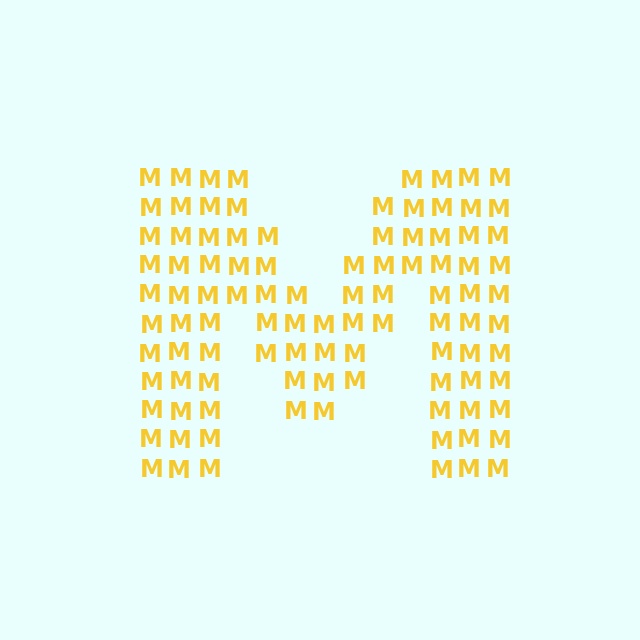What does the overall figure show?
The overall figure shows the letter M.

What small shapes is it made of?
It is made of small letter M's.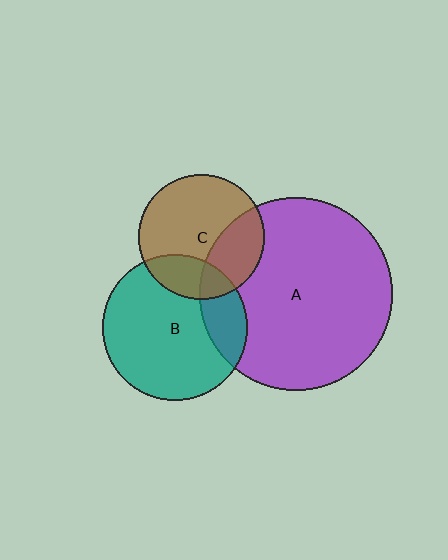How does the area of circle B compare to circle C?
Approximately 1.4 times.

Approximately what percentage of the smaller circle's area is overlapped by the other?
Approximately 20%.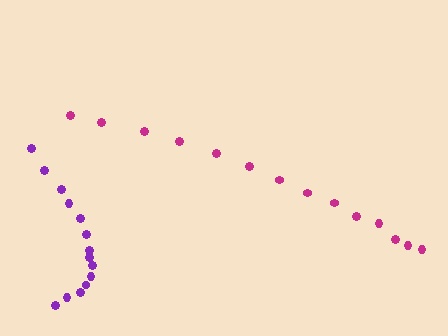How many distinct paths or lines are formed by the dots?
There are 2 distinct paths.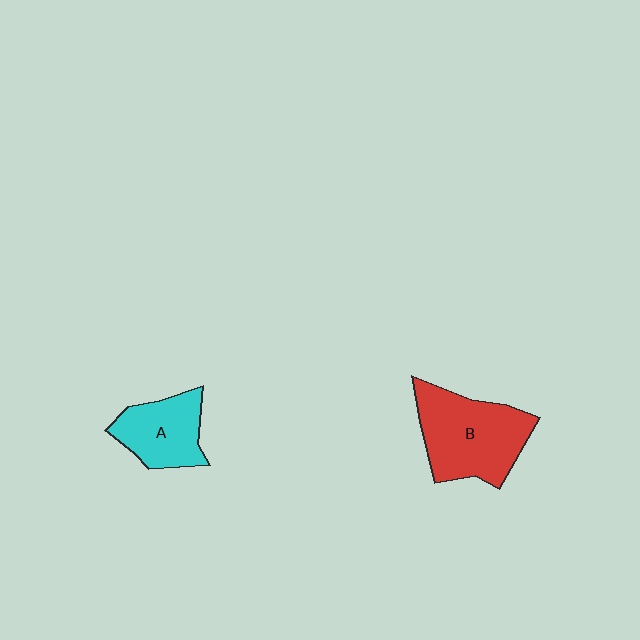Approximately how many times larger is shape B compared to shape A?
Approximately 1.6 times.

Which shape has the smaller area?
Shape A (cyan).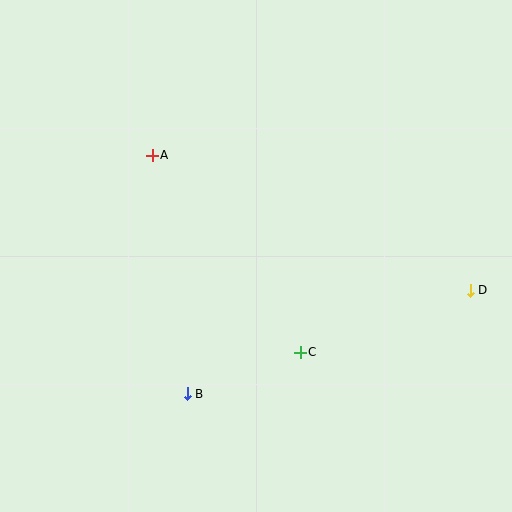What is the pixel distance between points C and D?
The distance between C and D is 181 pixels.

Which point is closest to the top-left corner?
Point A is closest to the top-left corner.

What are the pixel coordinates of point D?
Point D is at (470, 290).